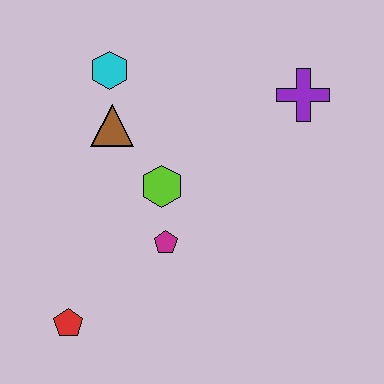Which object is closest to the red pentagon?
The magenta pentagon is closest to the red pentagon.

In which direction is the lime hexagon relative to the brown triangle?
The lime hexagon is below the brown triangle.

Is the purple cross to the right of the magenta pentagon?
Yes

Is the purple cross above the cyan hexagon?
No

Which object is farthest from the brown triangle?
The red pentagon is farthest from the brown triangle.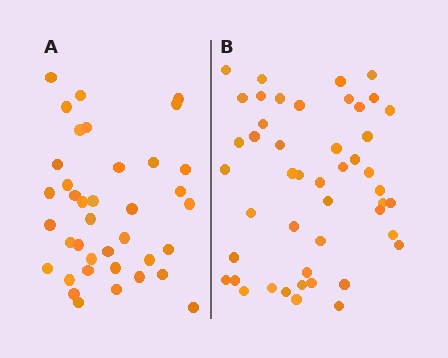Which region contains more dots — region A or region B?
Region B (the right region) has more dots.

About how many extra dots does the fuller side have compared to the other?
Region B has roughly 8 or so more dots than region A.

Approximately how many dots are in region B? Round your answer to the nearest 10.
About 50 dots. (The exact count is 47, which rounds to 50.)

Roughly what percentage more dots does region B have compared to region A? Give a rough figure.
About 25% more.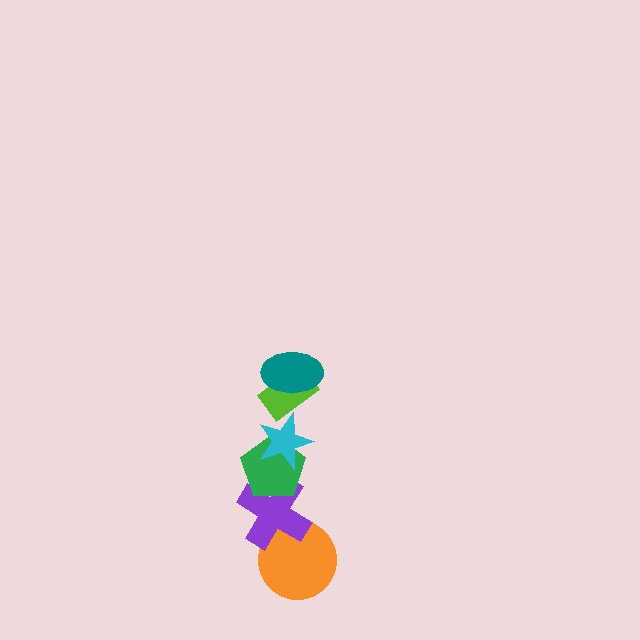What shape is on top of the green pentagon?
The cyan star is on top of the green pentagon.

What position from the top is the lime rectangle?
The lime rectangle is 2nd from the top.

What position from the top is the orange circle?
The orange circle is 6th from the top.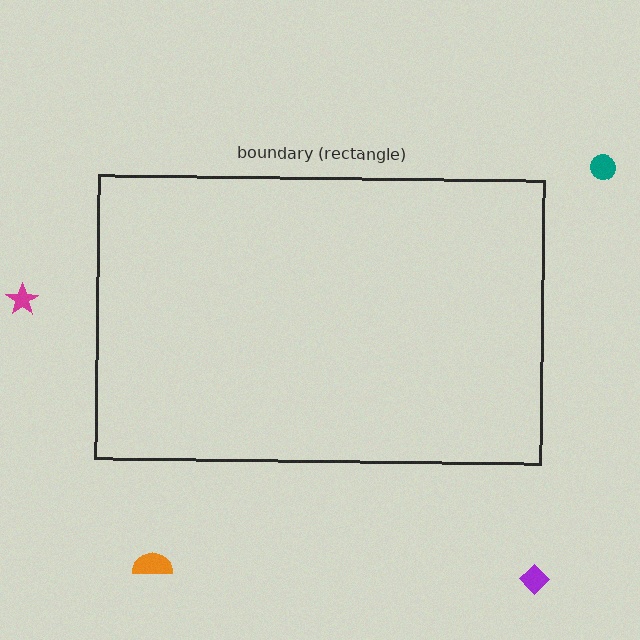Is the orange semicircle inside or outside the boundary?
Outside.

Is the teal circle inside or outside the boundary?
Outside.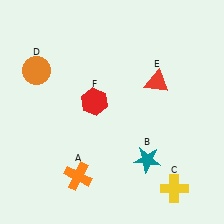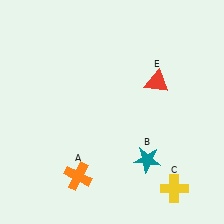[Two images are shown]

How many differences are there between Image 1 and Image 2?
There are 2 differences between the two images.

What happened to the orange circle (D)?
The orange circle (D) was removed in Image 2. It was in the top-left area of Image 1.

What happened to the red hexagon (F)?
The red hexagon (F) was removed in Image 2. It was in the top-left area of Image 1.